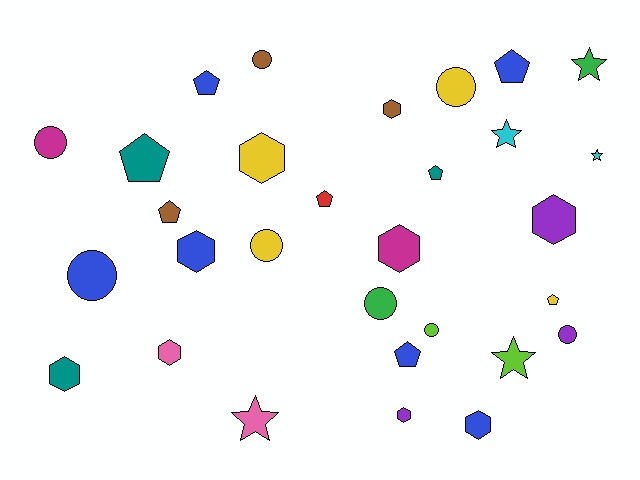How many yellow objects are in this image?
There are 4 yellow objects.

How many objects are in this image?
There are 30 objects.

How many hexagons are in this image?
There are 9 hexagons.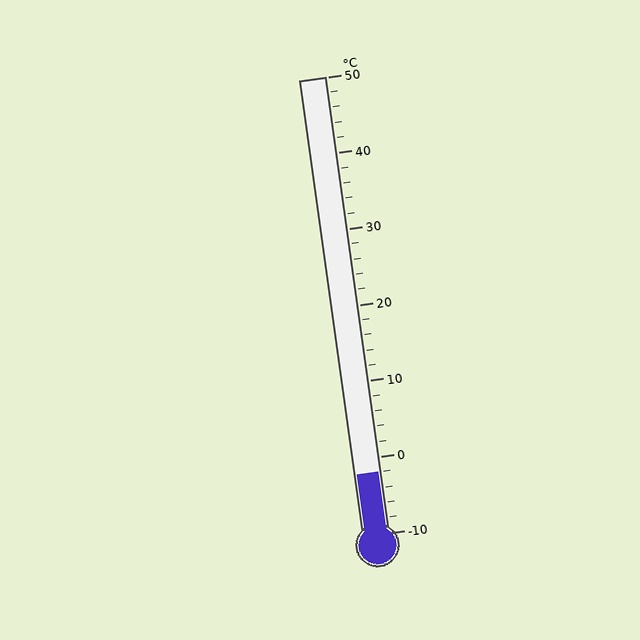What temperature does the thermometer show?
The thermometer shows approximately -2°C.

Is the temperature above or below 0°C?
The temperature is below 0°C.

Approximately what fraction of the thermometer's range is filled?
The thermometer is filled to approximately 15% of its range.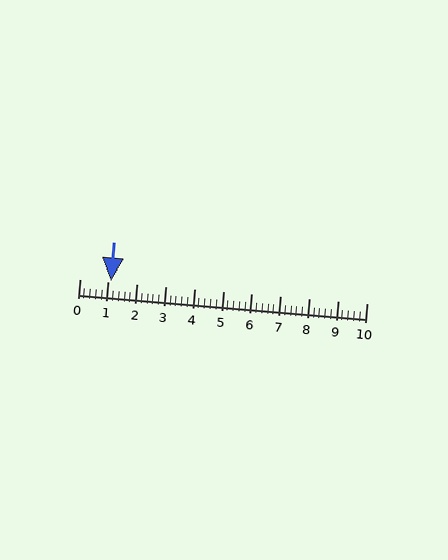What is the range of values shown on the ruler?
The ruler shows values from 0 to 10.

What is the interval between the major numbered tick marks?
The major tick marks are spaced 1 units apart.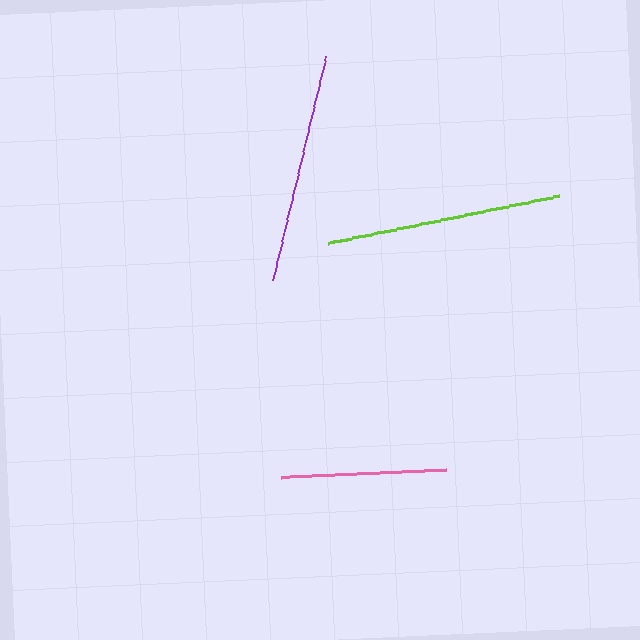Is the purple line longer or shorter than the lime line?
The lime line is longer than the purple line.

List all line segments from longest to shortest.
From longest to shortest: lime, purple, pink.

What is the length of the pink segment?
The pink segment is approximately 165 pixels long.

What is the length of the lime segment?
The lime segment is approximately 237 pixels long.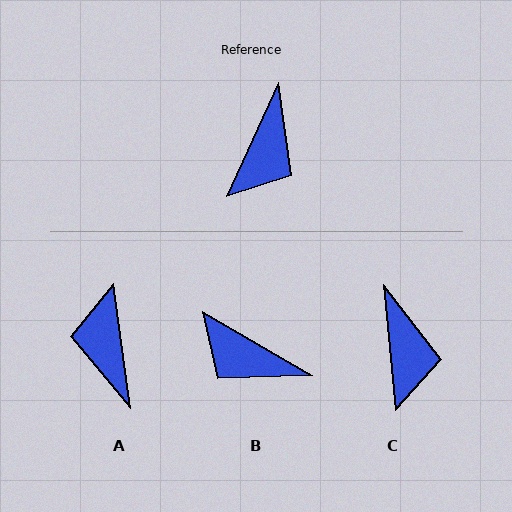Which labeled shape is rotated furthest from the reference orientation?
A, about 147 degrees away.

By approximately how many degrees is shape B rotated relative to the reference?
Approximately 96 degrees clockwise.